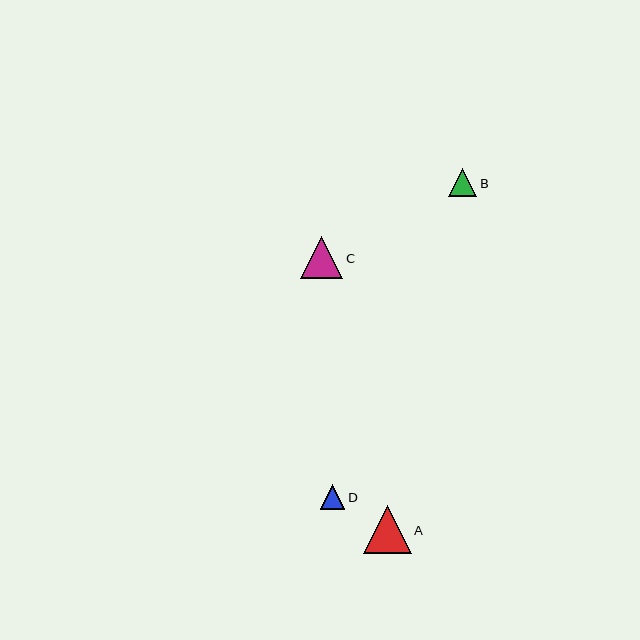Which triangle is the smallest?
Triangle D is the smallest with a size of approximately 25 pixels.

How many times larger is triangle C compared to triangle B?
Triangle C is approximately 1.5 times the size of triangle B.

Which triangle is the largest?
Triangle A is the largest with a size of approximately 48 pixels.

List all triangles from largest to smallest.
From largest to smallest: A, C, B, D.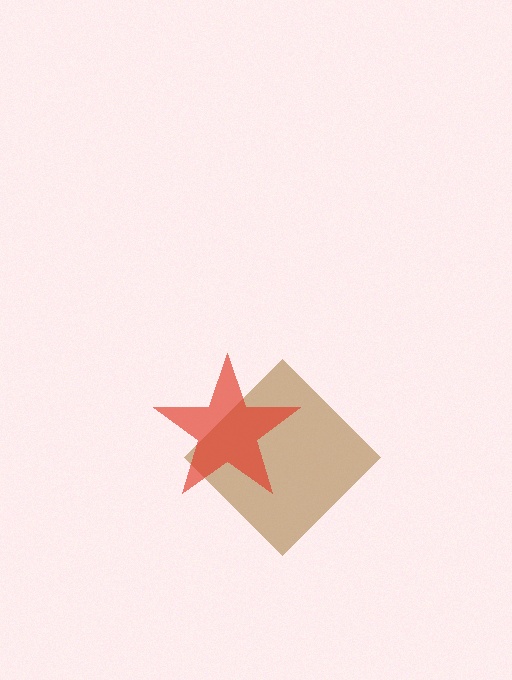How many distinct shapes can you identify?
There are 2 distinct shapes: a brown diamond, a red star.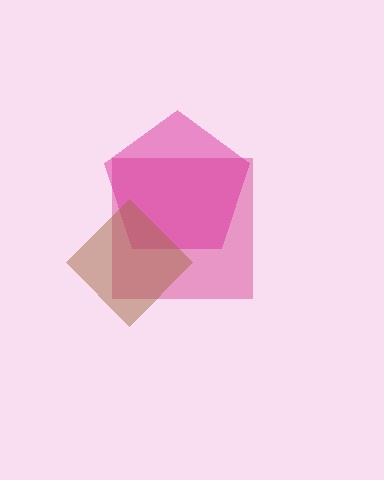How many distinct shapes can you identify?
There are 3 distinct shapes: a pink square, a magenta pentagon, a brown diamond.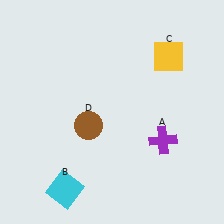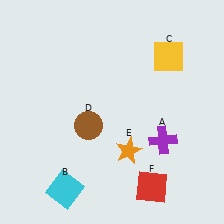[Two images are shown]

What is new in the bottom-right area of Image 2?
An orange star (E) was added in the bottom-right area of Image 2.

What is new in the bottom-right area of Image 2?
A red square (F) was added in the bottom-right area of Image 2.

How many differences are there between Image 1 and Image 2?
There are 2 differences between the two images.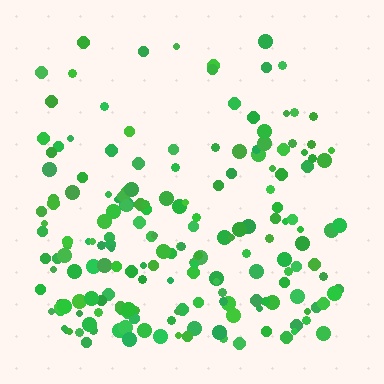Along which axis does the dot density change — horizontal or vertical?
Vertical.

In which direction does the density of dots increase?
From top to bottom, with the bottom side densest.